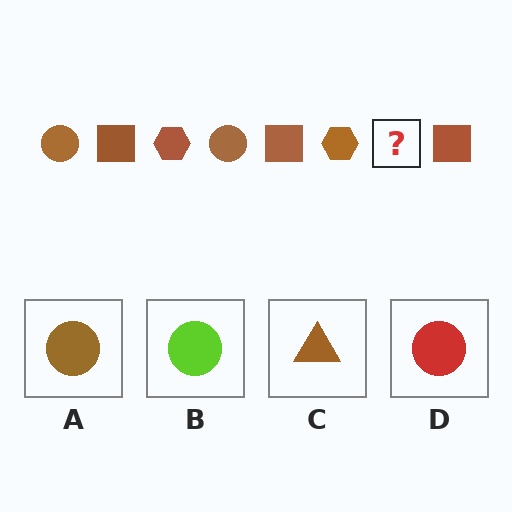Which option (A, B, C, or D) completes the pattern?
A.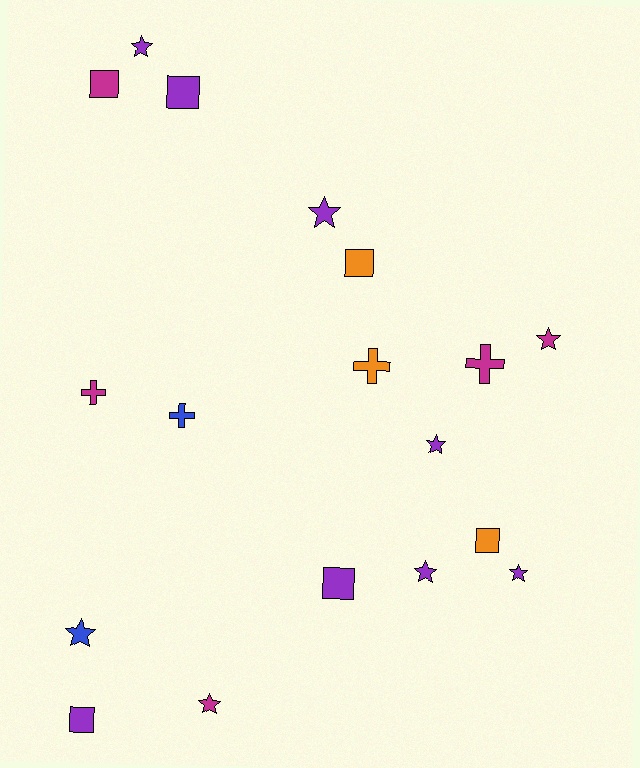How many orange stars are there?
There are no orange stars.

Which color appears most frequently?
Purple, with 8 objects.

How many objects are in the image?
There are 18 objects.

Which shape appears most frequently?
Star, with 8 objects.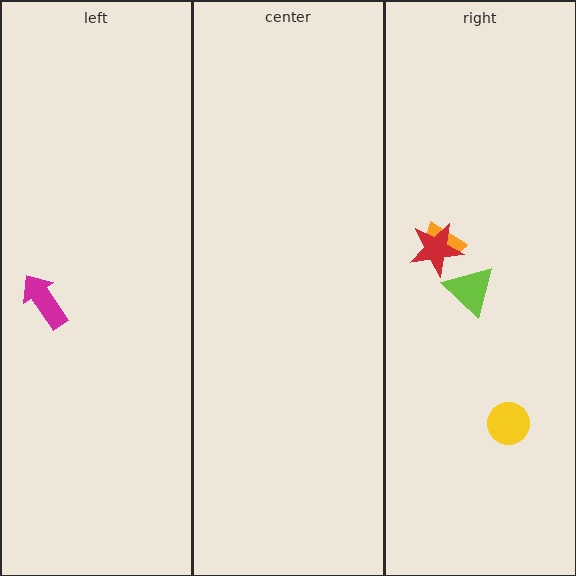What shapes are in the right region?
The orange semicircle, the yellow circle, the lime triangle, the red star.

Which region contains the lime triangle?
The right region.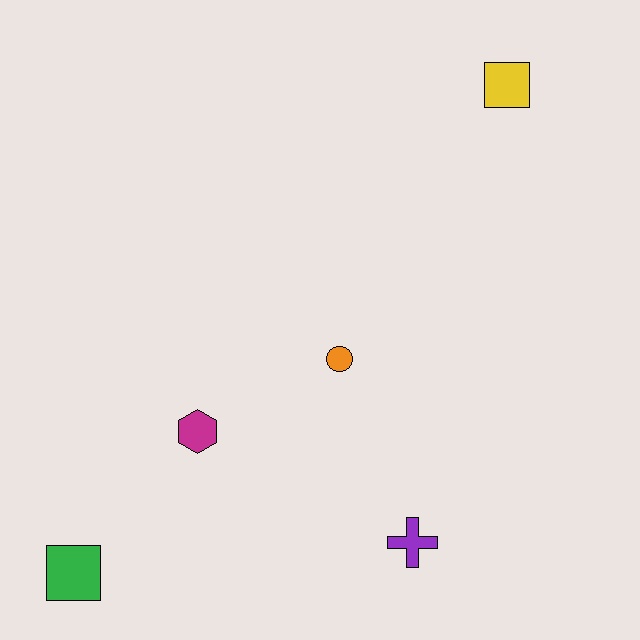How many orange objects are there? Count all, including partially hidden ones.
There is 1 orange object.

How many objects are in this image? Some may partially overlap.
There are 5 objects.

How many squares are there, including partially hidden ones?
There are 2 squares.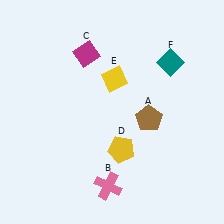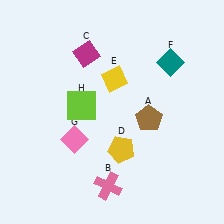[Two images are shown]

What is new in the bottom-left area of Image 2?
A pink diamond (G) was added in the bottom-left area of Image 2.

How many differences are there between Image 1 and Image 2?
There are 2 differences between the two images.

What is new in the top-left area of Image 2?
A lime square (H) was added in the top-left area of Image 2.